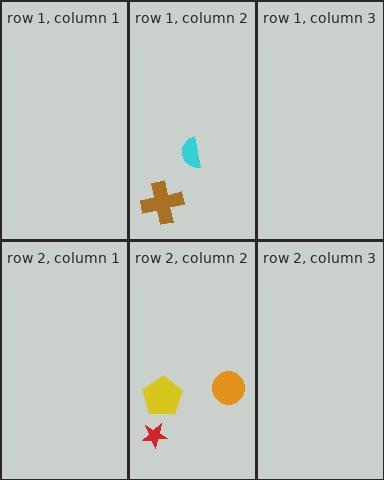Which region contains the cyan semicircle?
The row 1, column 2 region.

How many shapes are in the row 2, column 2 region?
3.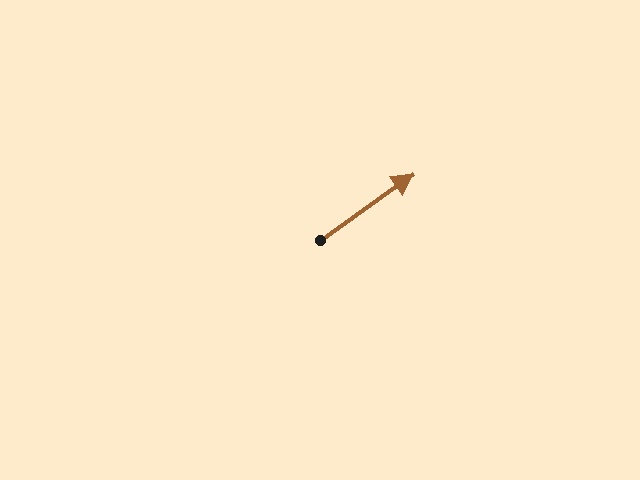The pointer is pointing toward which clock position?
Roughly 2 o'clock.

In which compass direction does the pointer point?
Northeast.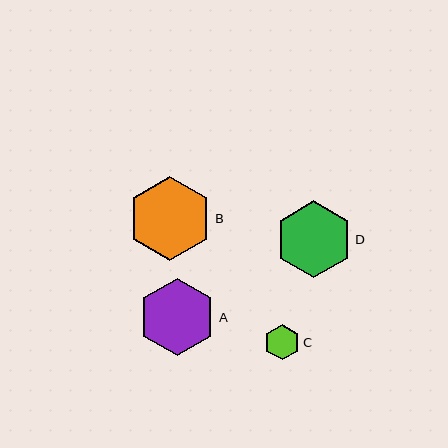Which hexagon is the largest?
Hexagon B is the largest with a size of approximately 84 pixels.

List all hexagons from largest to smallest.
From largest to smallest: B, A, D, C.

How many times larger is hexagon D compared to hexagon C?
Hexagon D is approximately 2.2 times the size of hexagon C.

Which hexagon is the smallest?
Hexagon C is the smallest with a size of approximately 35 pixels.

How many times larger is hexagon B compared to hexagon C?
Hexagon B is approximately 2.4 times the size of hexagon C.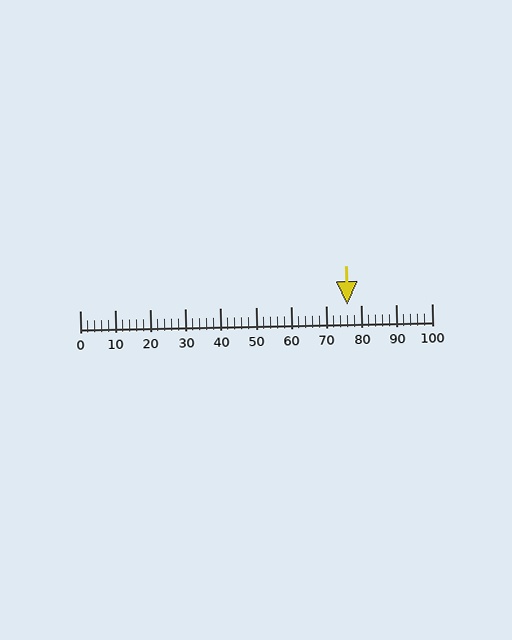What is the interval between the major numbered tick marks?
The major tick marks are spaced 10 units apart.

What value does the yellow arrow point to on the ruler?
The yellow arrow points to approximately 76.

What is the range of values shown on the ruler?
The ruler shows values from 0 to 100.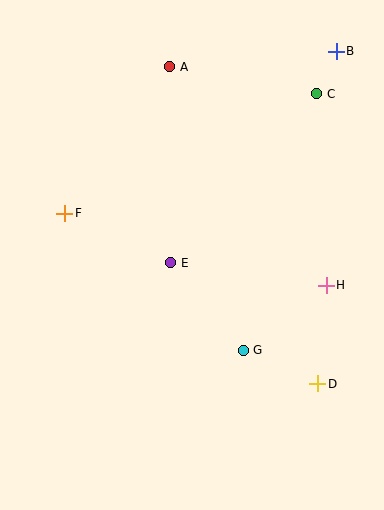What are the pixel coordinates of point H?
Point H is at (326, 285).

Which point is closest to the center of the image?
Point E at (171, 263) is closest to the center.